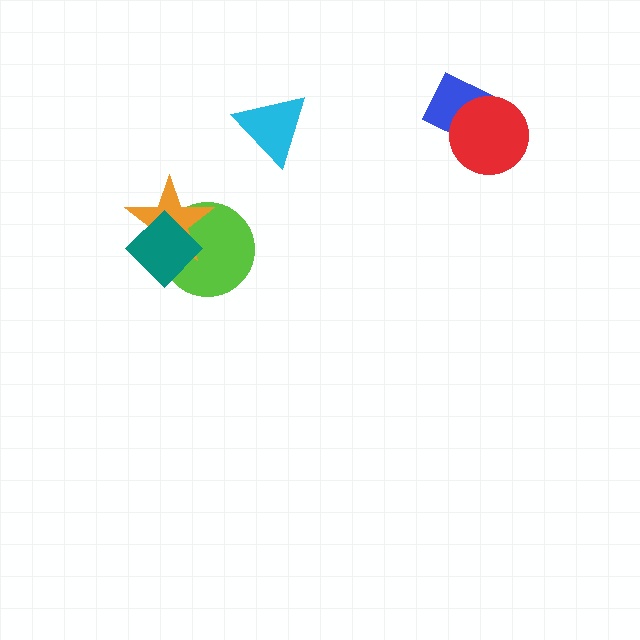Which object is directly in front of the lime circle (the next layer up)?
The orange star is directly in front of the lime circle.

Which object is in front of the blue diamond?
The red circle is in front of the blue diamond.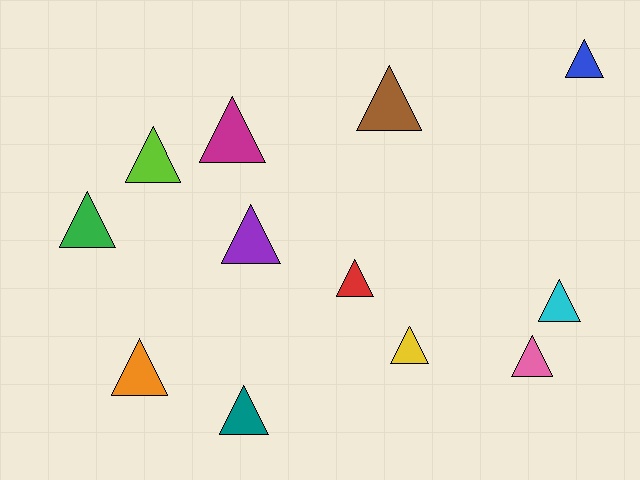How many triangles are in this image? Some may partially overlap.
There are 12 triangles.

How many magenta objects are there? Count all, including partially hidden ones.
There is 1 magenta object.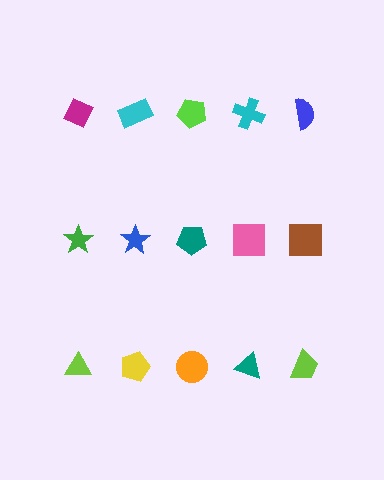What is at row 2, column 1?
A green star.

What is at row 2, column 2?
A blue star.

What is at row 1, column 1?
A magenta diamond.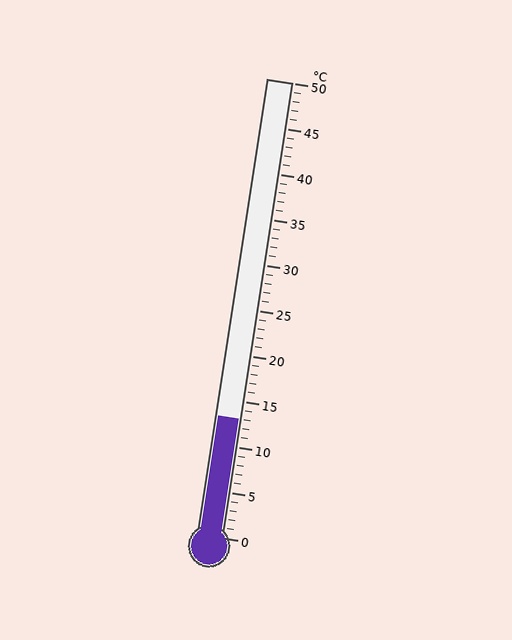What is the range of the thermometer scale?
The thermometer scale ranges from 0°C to 50°C.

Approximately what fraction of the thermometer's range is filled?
The thermometer is filled to approximately 25% of its range.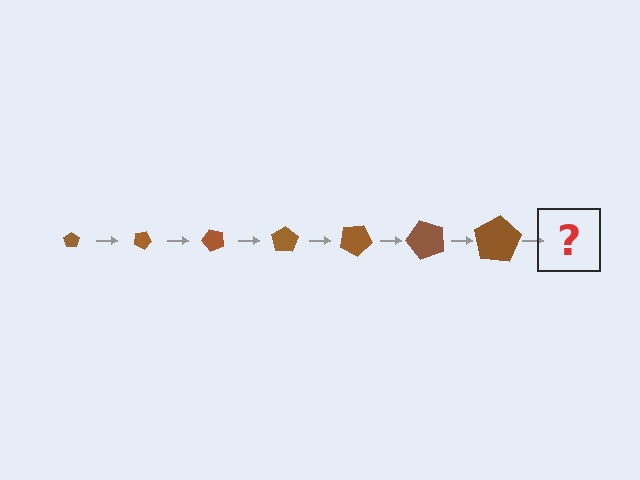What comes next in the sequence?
The next element should be a pentagon, larger than the previous one and rotated 175 degrees from the start.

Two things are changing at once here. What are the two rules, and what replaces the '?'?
The two rules are that the pentagon grows larger each step and it rotates 25 degrees each step. The '?' should be a pentagon, larger than the previous one and rotated 175 degrees from the start.